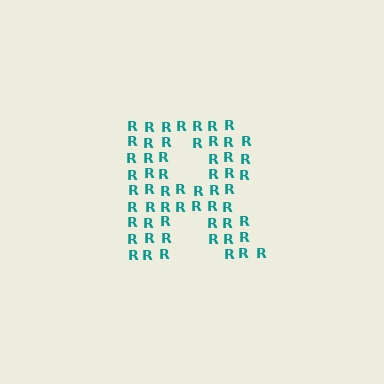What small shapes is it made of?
It is made of small letter R's.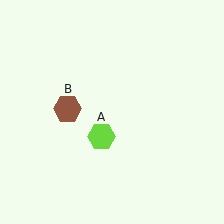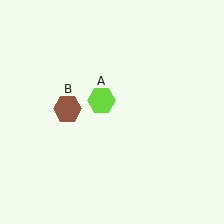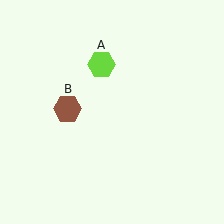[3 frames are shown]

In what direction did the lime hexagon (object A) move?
The lime hexagon (object A) moved up.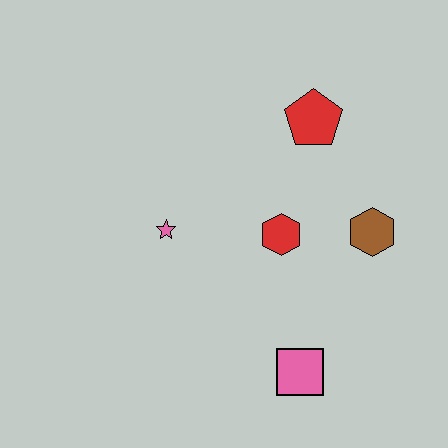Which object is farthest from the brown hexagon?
The pink star is farthest from the brown hexagon.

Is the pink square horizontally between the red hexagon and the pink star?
No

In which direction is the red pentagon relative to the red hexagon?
The red pentagon is above the red hexagon.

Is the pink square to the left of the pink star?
No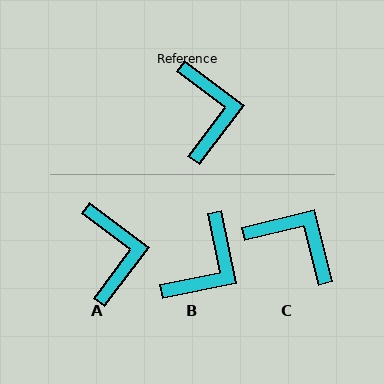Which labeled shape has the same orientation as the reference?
A.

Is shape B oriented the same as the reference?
No, it is off by about 41 degrees.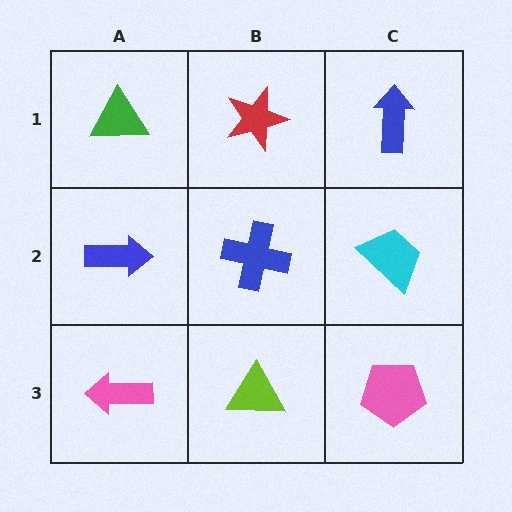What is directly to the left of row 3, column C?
A lime triangle.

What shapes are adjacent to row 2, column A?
A green triangle (row 1, column A), a pink arrow (row 3, column A), a blue cross (row 2, column B).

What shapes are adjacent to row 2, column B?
A red star (row 1, column B), a lime triangle (row 3, column B), a blue arrow (row 2, column A), a cyan trapezoid (row 2, column C).